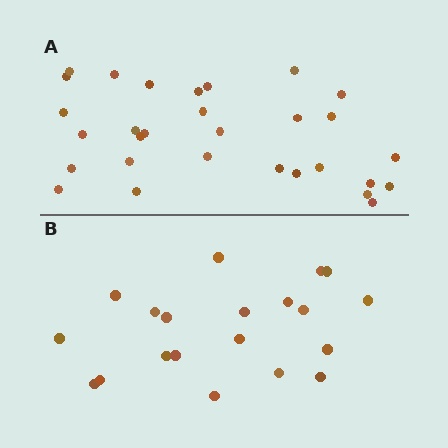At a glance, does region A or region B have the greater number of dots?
Region A (the top region) has more dots.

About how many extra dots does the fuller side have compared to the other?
Region A has roughly 10 or so more dots than region B.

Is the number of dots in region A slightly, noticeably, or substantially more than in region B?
Region A has substantially more. The ratio is roughly 1.5 to 1.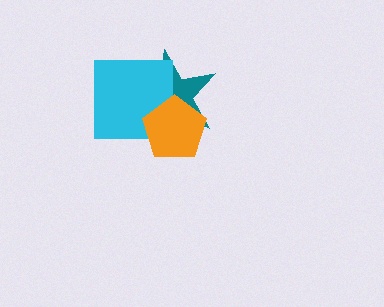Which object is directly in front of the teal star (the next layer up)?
The cyan square is directly in front of the teal star.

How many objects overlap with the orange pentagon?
2 objects overlap with the orange pentagon.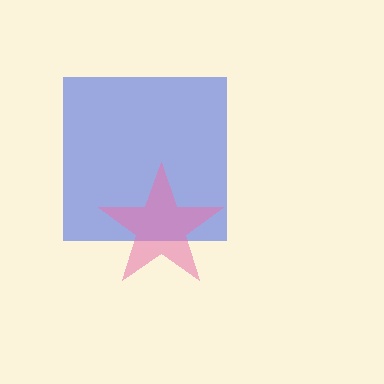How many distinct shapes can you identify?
There are 2 distinct shapes: a blue square, a pink star.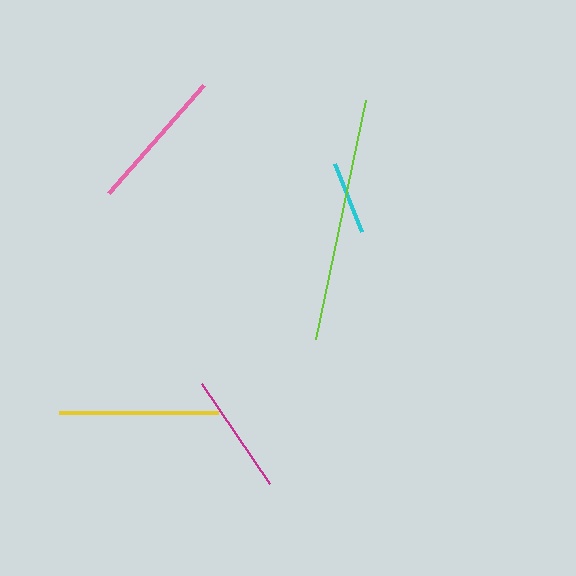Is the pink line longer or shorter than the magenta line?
The pink line is longer than the magenta line.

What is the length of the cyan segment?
The cyan segment is approximately 74 pixels long.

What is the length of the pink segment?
The pink segment is approximately 144 pixels long.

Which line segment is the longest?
The lime line is the longest at approximately 244 pixels.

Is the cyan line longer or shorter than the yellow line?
The yellow line is longer than the cyan line.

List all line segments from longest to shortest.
From longest to shortest: lime, yellow, pink, magenta, cyan.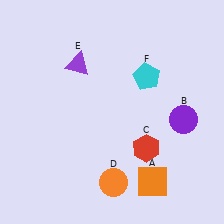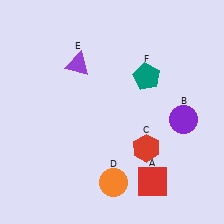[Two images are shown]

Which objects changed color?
A changed from orange to red. F changed from cyan to teal.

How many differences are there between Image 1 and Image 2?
There are 2 differences between the two images.